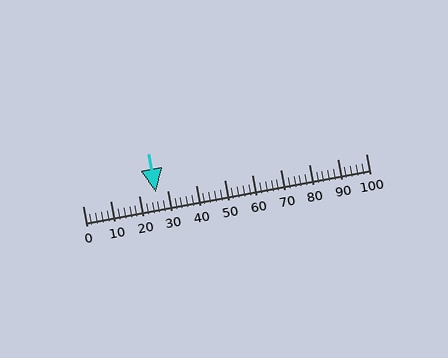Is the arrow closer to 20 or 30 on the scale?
The arrow is closer to 30.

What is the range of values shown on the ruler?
The ruler shows values from 0 to 100.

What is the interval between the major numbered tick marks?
The major tick marks are spaced 10 units apart.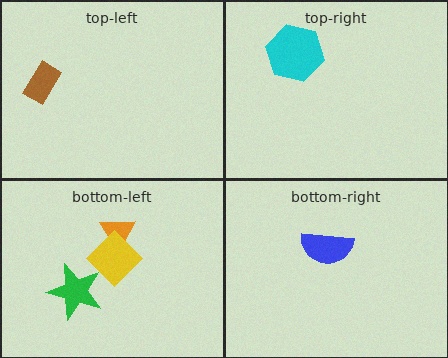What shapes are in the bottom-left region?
The orange triangle, the yellow diamond, the green star.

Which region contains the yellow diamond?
The bottom-left region.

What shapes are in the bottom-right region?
The blue semicircle.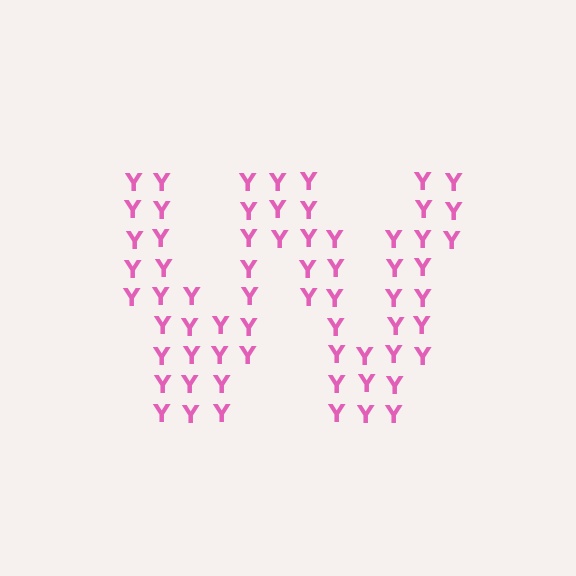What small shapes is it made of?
It is made of small letter Y's.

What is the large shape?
The large shape is the letter W.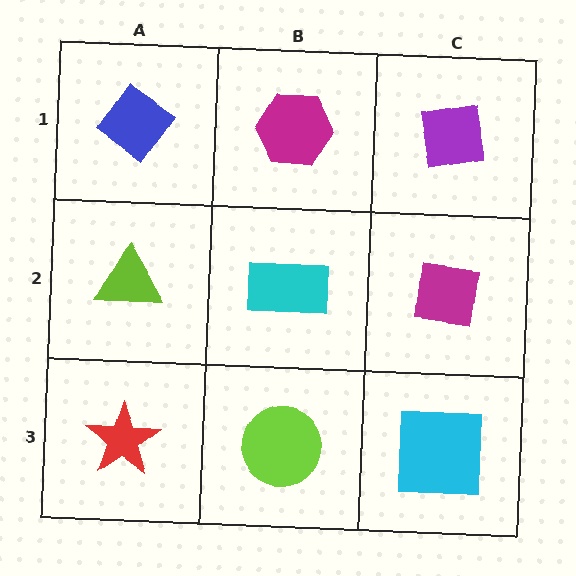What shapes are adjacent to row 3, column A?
A lime triangle (row 2, column A), a lime circle (row 3, column B).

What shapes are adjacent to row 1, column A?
A lime triangle (row 2, column A), a magenta hexagon (row 1, column B).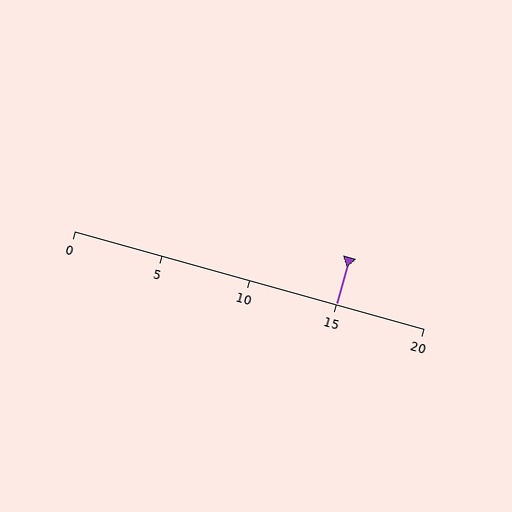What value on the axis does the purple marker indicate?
The marker indicates approximately 15.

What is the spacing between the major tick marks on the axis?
The major ticks are spaced 5 apart.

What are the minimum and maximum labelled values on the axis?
The axis runs from 0 to 20.